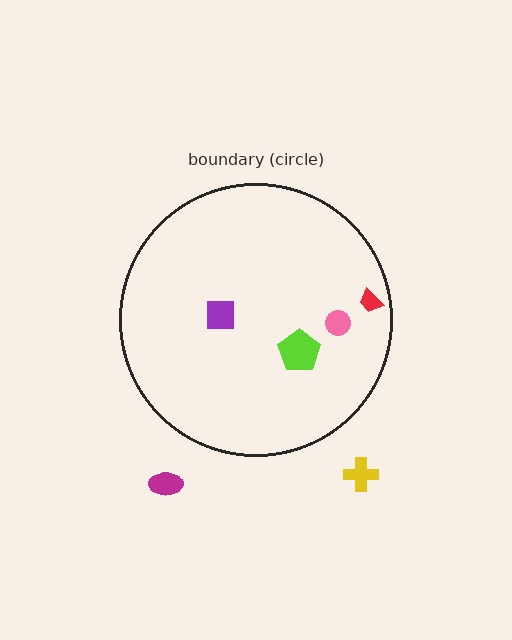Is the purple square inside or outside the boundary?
Inside.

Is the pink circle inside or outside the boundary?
Inside.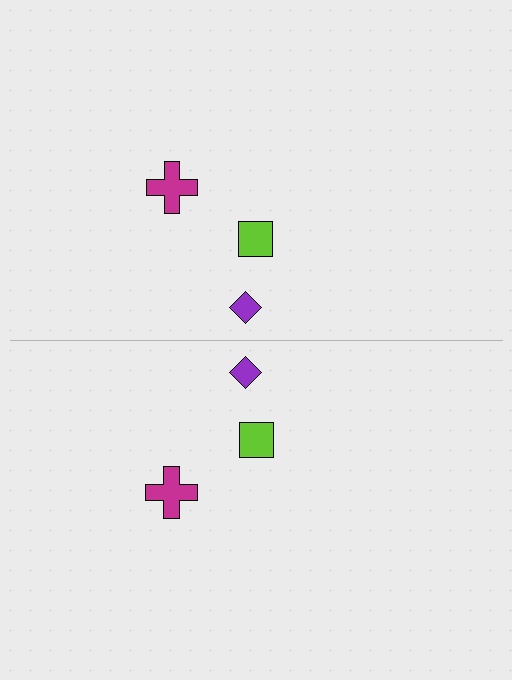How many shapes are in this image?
There are 6 shapes in this image.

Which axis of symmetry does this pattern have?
The pattern has a horizontal axis of symmetry running through the center of the image.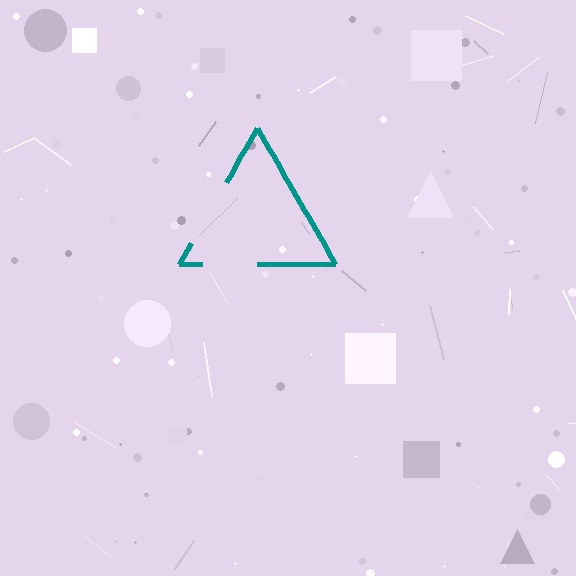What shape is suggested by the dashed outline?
The dashed outline suggests a triangle.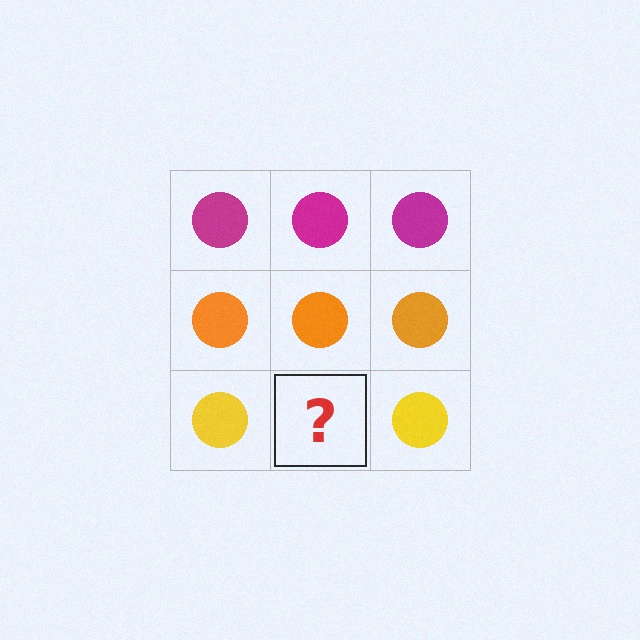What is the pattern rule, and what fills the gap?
The rule is that each row has a consistent color. The gap should be filled with a yellow circle.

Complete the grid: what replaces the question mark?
The question mark should be replaced with a yellow circle.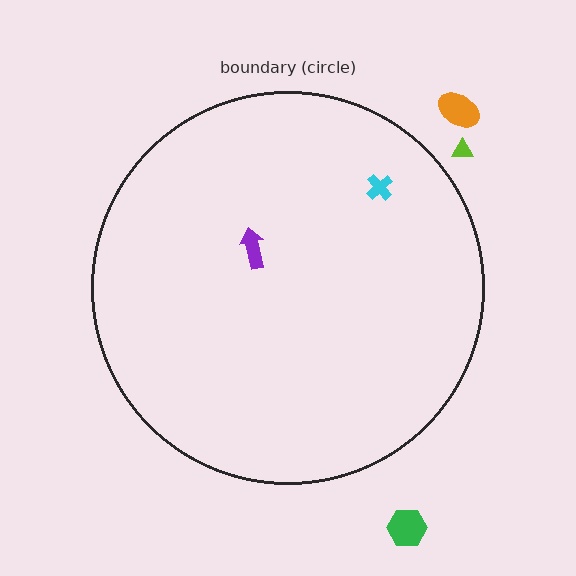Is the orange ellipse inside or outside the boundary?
Outside.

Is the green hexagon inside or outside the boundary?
Outside.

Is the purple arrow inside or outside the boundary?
Inside.